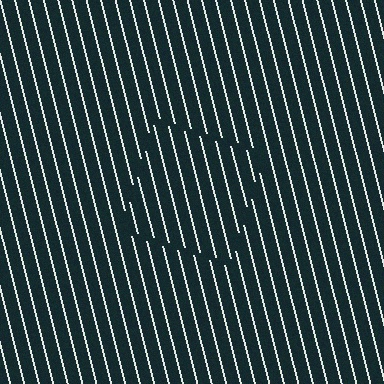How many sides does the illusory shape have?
4 sides — the line-ends trace a square.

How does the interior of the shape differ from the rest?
The interior of the shape contains the same grating, shifted by half a period — the contour is defined by the phase discontinuity where line-ends from the inner and outer gratings abut.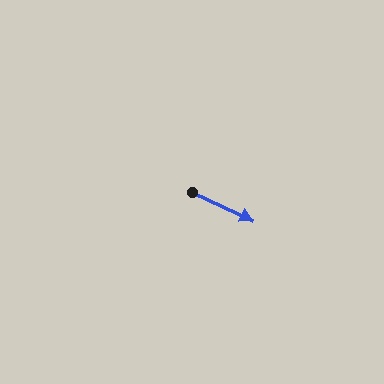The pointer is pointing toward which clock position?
Roughly 4 o'clock.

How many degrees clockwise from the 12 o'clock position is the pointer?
Approximately 115 degrees.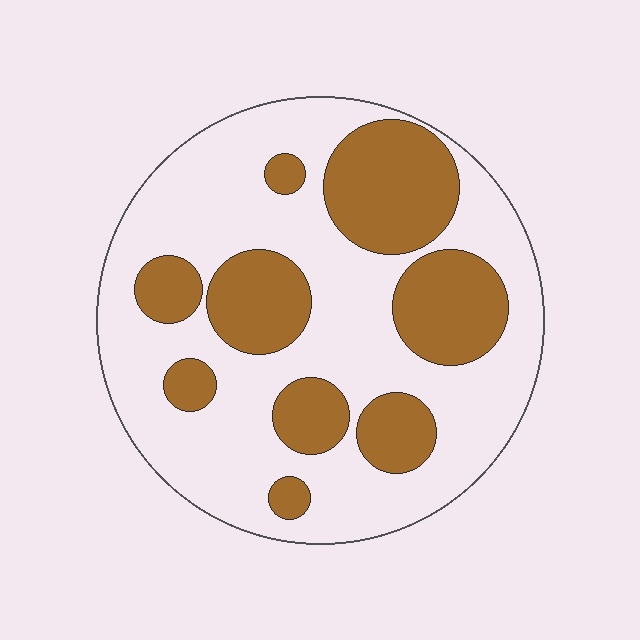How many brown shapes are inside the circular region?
9.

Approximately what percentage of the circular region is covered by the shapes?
Approximately 35%.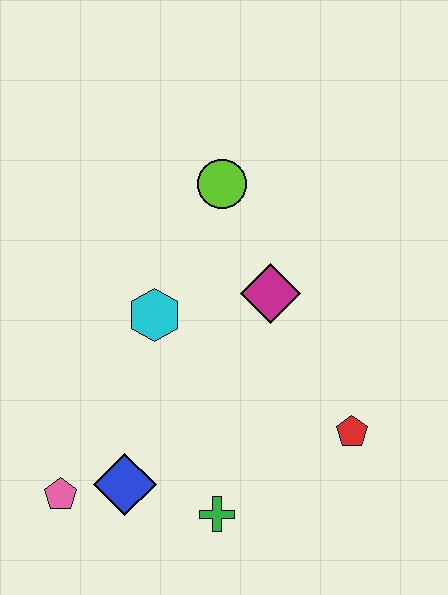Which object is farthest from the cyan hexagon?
The red pentagon is farthest from the cyan hexagon.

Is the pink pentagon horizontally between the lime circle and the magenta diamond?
No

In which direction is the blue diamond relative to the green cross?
The blue diamond is to the left of the green cross.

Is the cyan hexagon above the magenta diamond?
No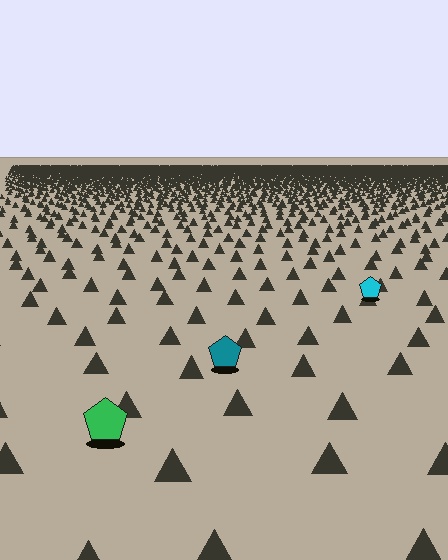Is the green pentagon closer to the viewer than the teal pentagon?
Yes. The green pentagon is closer — you can tell from the texture gradient: the ground texture is coarser near it.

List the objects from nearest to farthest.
From nearest to farthest: the green pentagon, the teal pentagon, the cyan pentagon.